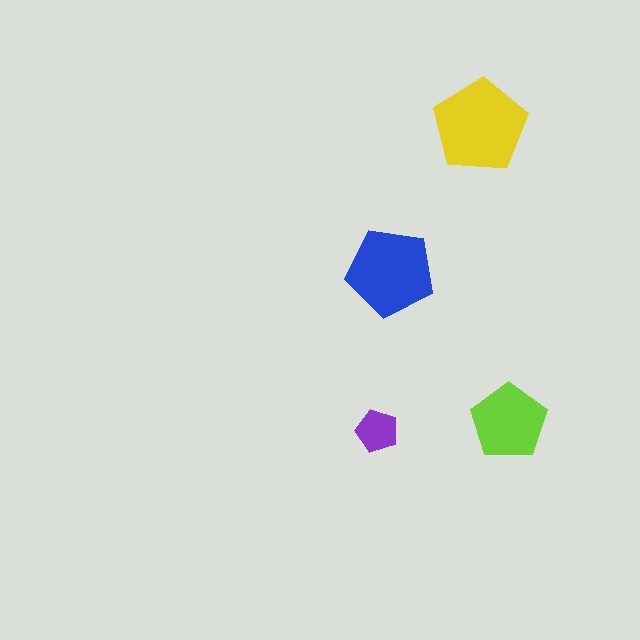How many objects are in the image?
There are 4 objects in the image.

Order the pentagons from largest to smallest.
the yellow one, the blue one, the lime one, the purple one.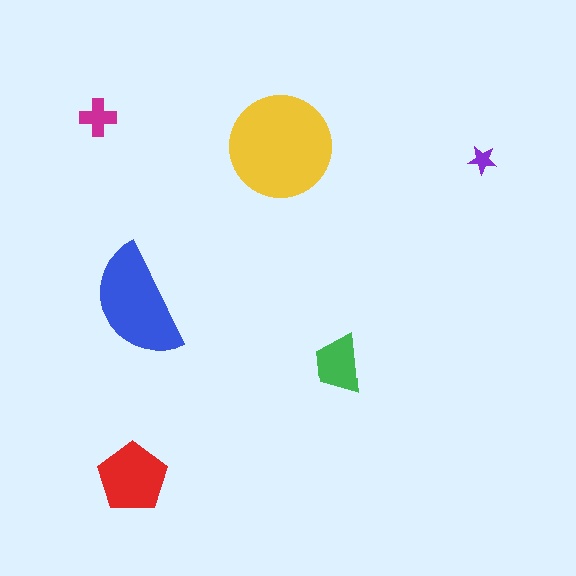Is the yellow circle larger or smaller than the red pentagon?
Larger.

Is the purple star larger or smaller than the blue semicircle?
Smaller.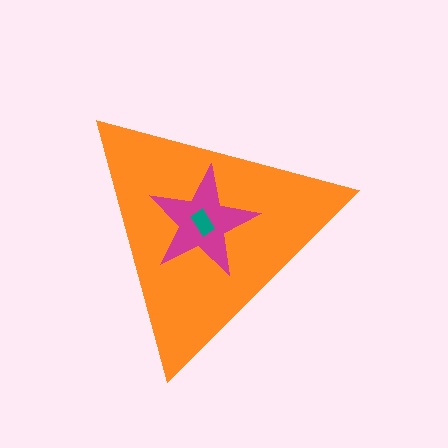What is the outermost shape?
The orange triangle.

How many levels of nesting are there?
3.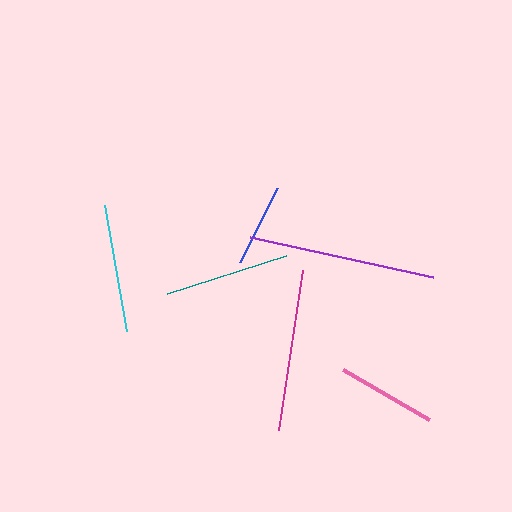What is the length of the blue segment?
The blue segment is approximately 83 pixels long.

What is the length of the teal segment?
The teal segment is approximately 125 pixels long.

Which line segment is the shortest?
The blue line is the shortest at approximately 83 pixels.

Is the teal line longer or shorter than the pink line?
The teal line is longer than the pink line.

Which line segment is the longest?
The purple line is the longest at approximately 188 pixels.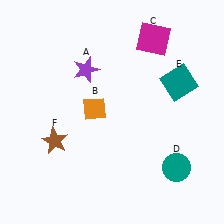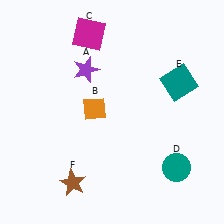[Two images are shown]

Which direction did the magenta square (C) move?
The magenta square (C) moved left.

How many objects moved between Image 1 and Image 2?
2 objects moved between the two images.